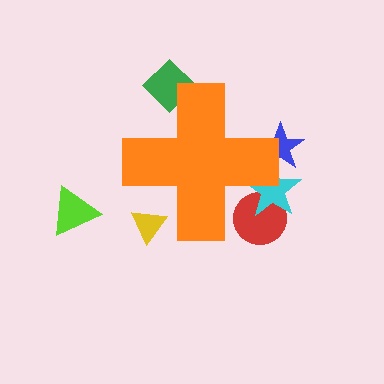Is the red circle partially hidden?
Yes, the red circle is partially hidden behind the orange cross.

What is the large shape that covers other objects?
An orange cross.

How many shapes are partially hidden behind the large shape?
5 shapes are partially hidden.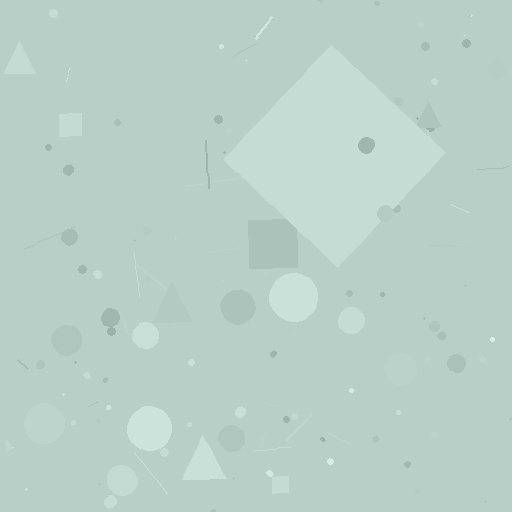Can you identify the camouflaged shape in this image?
The camouflaged shape is a diamond.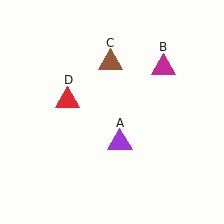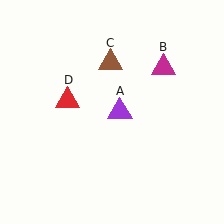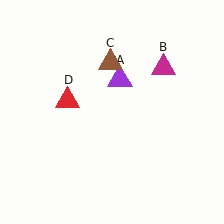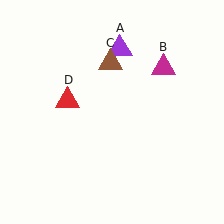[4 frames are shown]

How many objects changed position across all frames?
1 object changed position: purple triangle (object A).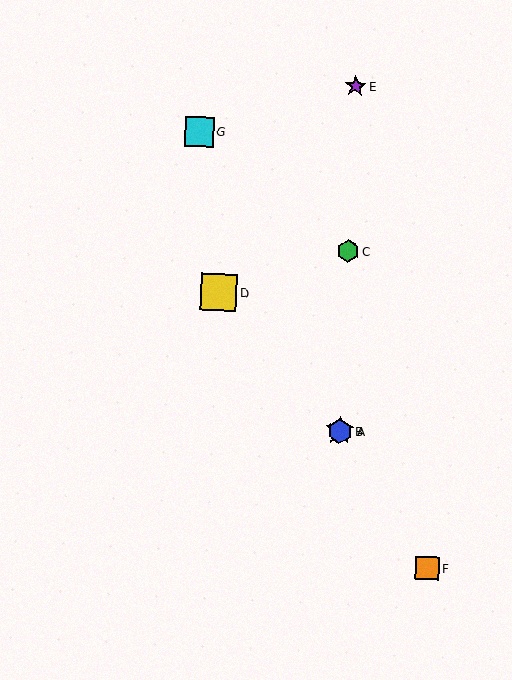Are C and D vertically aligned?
No, C is at x≈348 and D is at x≈219.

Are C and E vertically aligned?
Yes, both are at x≈348.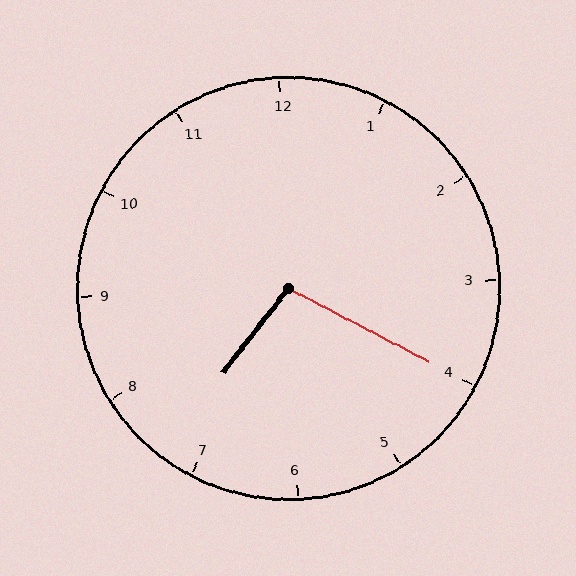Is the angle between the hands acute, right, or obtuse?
It is obtuse.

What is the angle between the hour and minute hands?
Approximately 100 degrees.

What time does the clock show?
7:20.